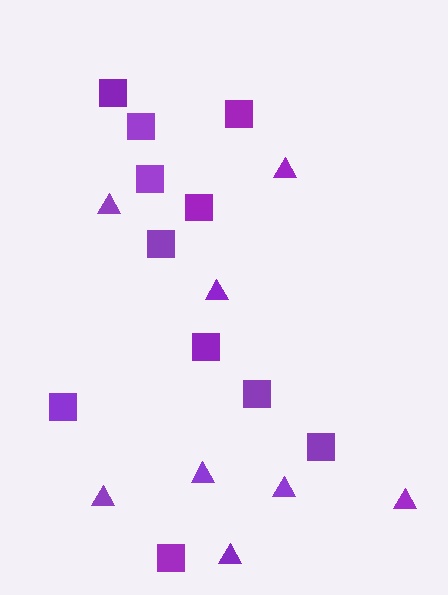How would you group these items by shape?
There are 2 groups: one group of triangles (8) and one group of squares (11).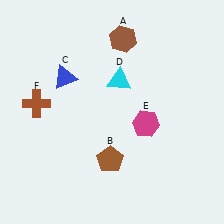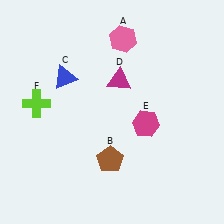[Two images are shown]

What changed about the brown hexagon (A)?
In Image 1, A is brown. In Image 2, it changed to pink.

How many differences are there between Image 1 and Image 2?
There are 3 differences between the two images.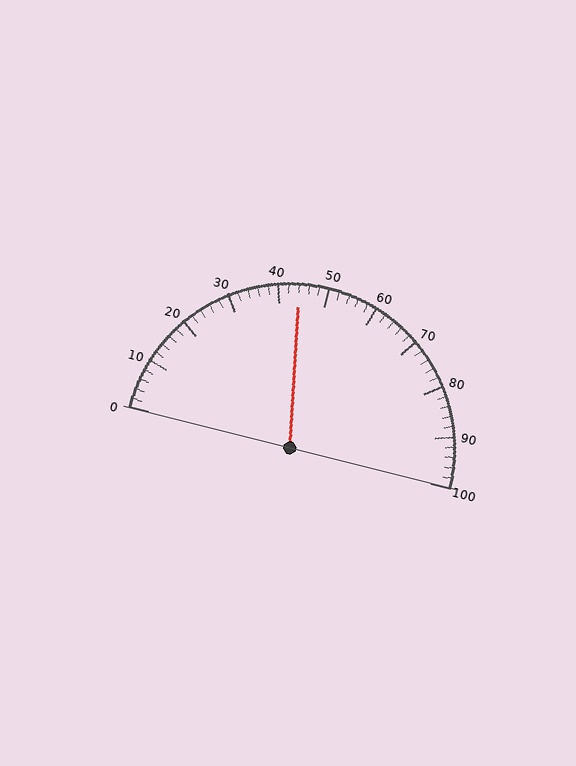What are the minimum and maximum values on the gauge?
The gauge ranges from 0 to 100.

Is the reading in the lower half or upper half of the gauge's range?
The reading is in the lower half of the range (0 to 100).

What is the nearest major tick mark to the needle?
The nearest major tick mark is 40.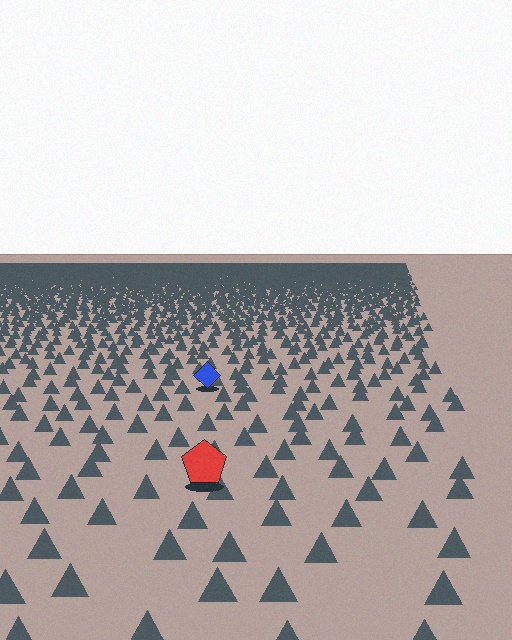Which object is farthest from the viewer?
The blue diamond is farthest from the viewer. It appears smaller and the ground texture around it is denser.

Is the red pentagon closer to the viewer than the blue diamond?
Yes. The red pentagon is closer — you can tell from the texture gradient: the ground texture is coarser near it.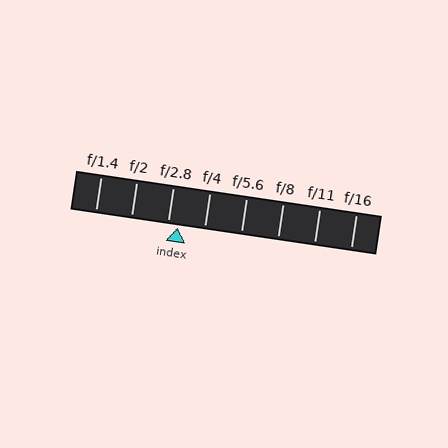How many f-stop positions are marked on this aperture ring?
There are 8 f-stop positions marked.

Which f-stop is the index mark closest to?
The index mark is closest to f/2.8.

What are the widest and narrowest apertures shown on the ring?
The widest aperture shown is f/1.4 and the narrowest is f/16.